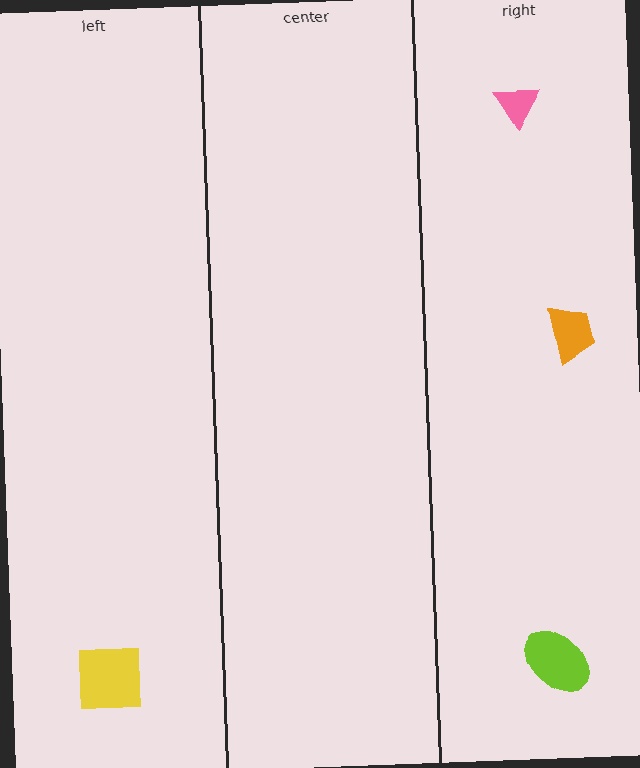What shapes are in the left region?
The yellow square.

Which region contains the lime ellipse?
The right region.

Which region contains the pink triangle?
The right region.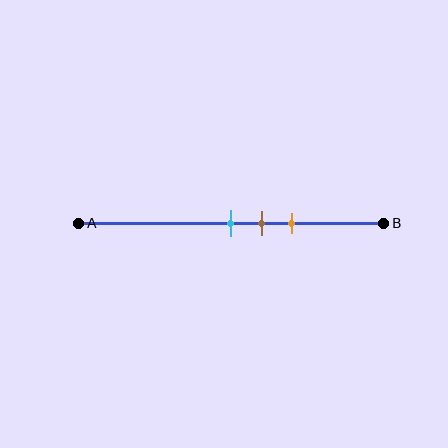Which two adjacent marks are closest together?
The cyan and brown marks are the closest adjacent pair.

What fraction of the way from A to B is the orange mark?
The orange mark is approximately 70% (0.7) of the way from A to B.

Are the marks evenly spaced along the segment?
Yes, the marks are approximately evenly spaced.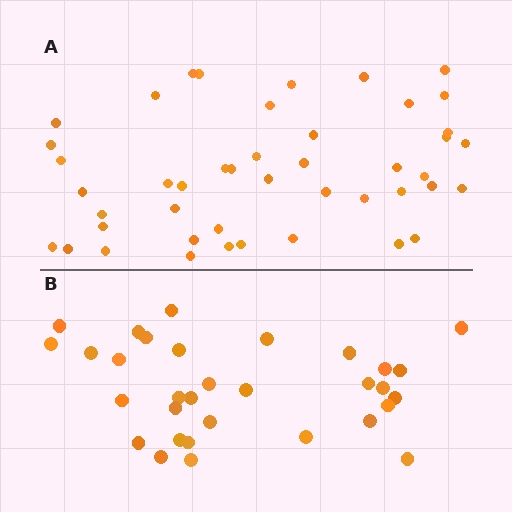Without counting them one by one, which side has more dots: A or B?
Region A (the top region) has more dots.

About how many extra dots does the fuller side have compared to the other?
Region A has approximately 15 more dots than region B.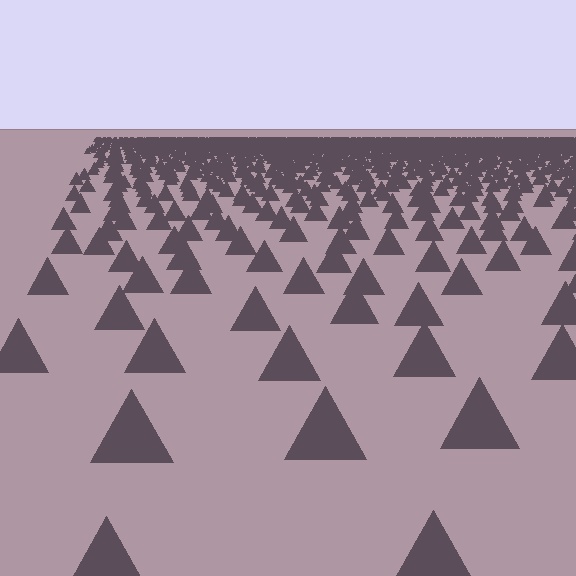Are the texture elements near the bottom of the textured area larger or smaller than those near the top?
Larger. Near the bottom, elements are closer to the viewer and appear at a bigger on-screen size.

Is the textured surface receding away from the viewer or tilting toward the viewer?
The surface is receding away from the viewer. Texture elements get smaller and denser toward the top.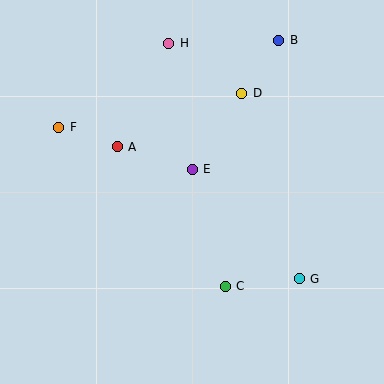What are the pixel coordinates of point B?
Point B is at (279, 40).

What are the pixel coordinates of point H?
Point H is at (169, 43).